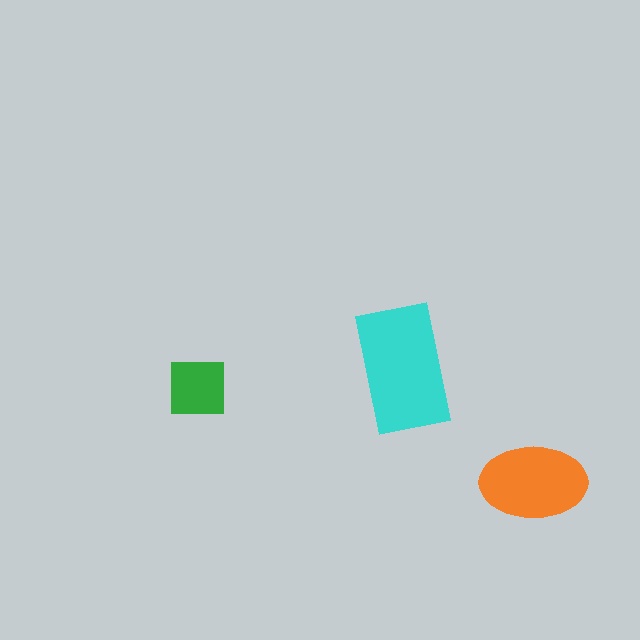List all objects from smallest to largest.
The green square, the orange ellipse, the cyan rectangle.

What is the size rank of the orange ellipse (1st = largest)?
2nd.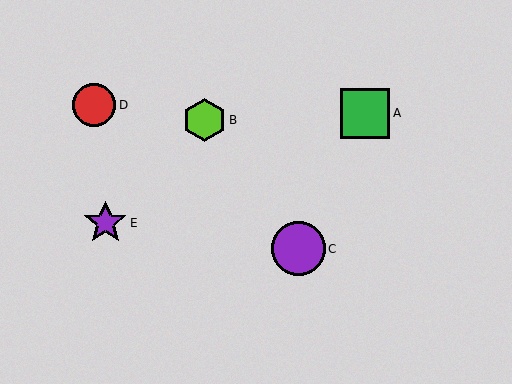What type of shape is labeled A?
Shape A is a green square.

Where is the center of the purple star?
The center of the purple star is at (105, 223).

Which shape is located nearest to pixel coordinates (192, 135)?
The lime hexagon (labeled B) at (205, 120) is nearest to that location.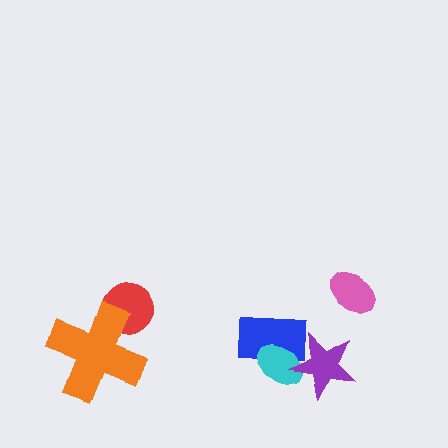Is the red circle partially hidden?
Yes, it is partially covered by another shape.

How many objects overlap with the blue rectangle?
2 objects overlap with the blue rectangle.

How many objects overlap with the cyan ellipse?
2 objects overlap with the cyan ellipse.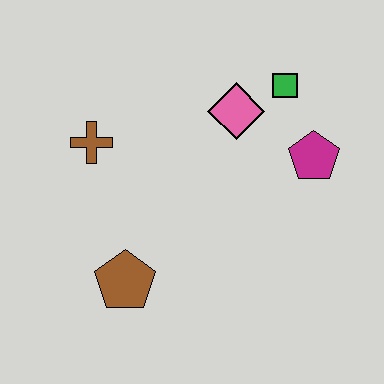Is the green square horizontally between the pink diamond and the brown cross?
No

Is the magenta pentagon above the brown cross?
No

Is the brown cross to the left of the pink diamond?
Yes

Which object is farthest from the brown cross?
The magenta pentagon is farthest from the brown cross.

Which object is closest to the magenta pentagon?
The green square is closest to the magenta pentagon.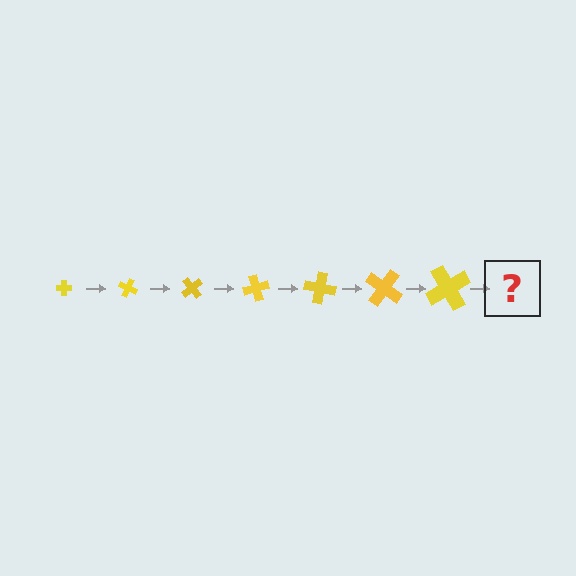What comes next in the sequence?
The next element should be a cross, larger than the previous one and rotated 175 degrees from the start.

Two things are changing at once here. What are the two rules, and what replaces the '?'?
The two rules are that the cross grows larger each step and it rotates 25 degrees each step. The '?' should be a cross, larger than the previous one and rotated 175 degrees from the start.